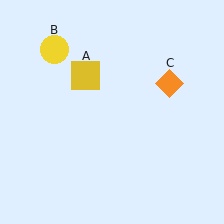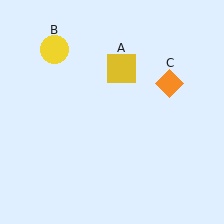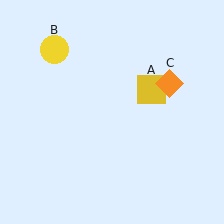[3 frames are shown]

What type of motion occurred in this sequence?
The yellow square (object A) rotated clockwise around the center of the scene.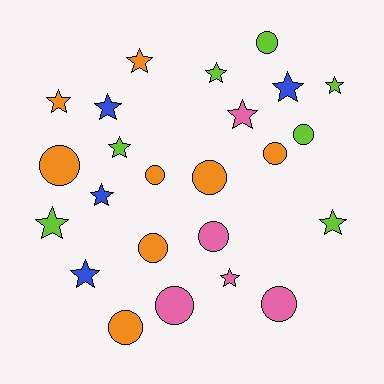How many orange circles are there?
There are 6 orange circles.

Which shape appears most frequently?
Star, with 13 objects.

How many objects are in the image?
There are 24 objects.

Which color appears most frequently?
Orange, with 8 objects.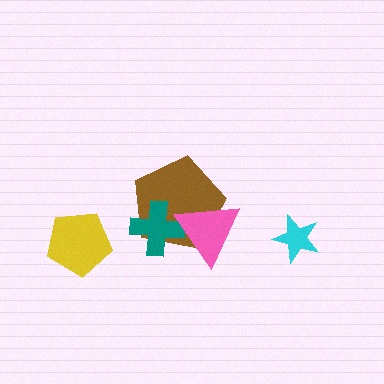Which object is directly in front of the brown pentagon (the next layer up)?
The teal cross is directly in front of the brown pentagon.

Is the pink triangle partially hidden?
No, no other shape covers it.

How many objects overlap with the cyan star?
0 objects overlap with the cyan star.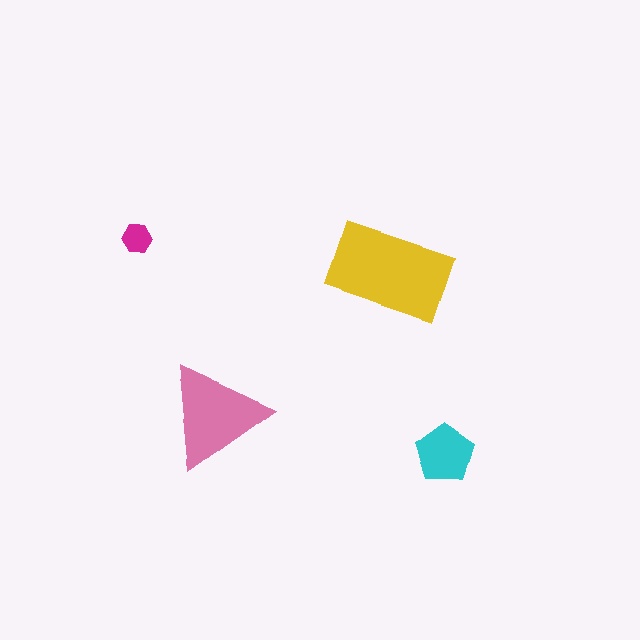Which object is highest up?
The magenta hexagon is topmost.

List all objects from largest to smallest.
The yellow rectangle, the pink triangle, the cyan pentagon, the magenta hexagon.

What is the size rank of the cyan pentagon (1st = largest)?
3rd.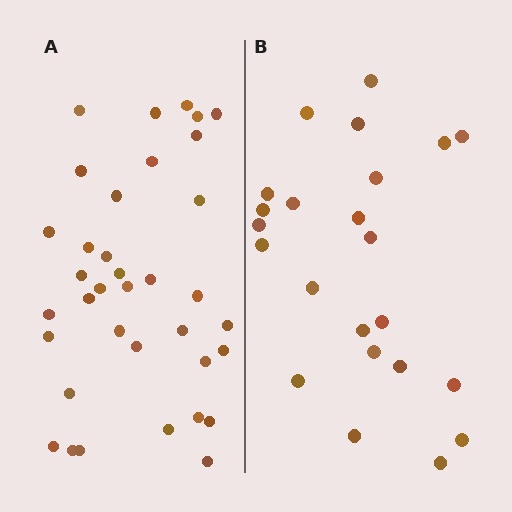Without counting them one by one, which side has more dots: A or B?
Region A (the left region) has more dots.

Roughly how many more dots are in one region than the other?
Region A has approximately 15 more dots than region B.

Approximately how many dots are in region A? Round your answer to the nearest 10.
About 40 dots. (The exact count is 36, which rounds to 40.)